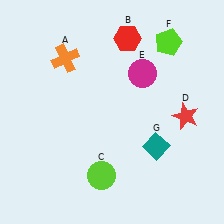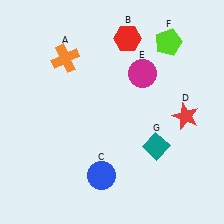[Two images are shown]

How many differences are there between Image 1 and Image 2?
There is 1 difference between the two images.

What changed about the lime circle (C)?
In Image 1, C is lime. In Image 2, it changed to blue.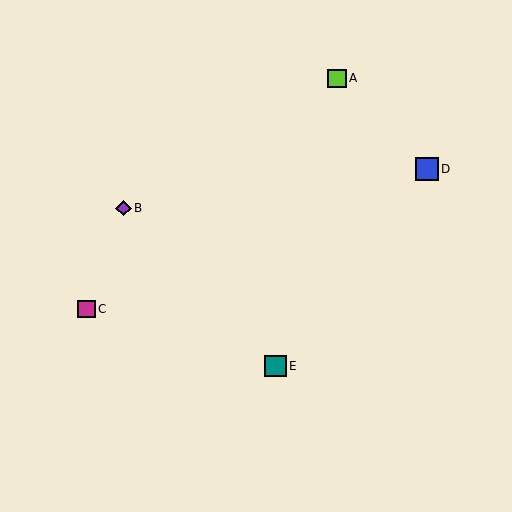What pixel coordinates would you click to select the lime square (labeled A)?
Click at (337, 78) to select the lime square A.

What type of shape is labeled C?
Shape C is a magenta square.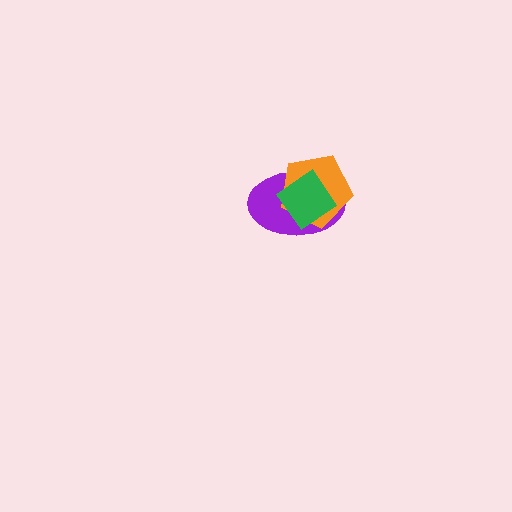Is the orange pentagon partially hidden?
Yes, it is partially covered by another shape.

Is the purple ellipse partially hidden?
Yes, it is partially covered by another shape.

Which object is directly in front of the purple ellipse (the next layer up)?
The orange pentagon is directly in front of the purple ellipse.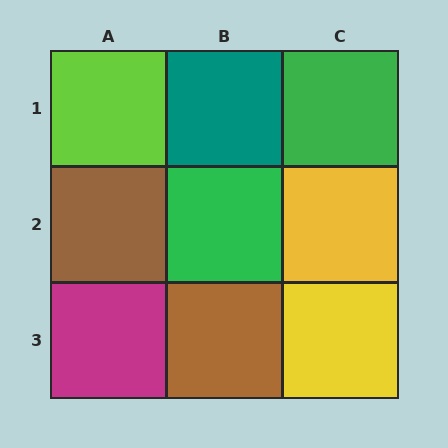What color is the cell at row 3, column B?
Brown.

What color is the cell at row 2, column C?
Yellow.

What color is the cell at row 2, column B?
Green.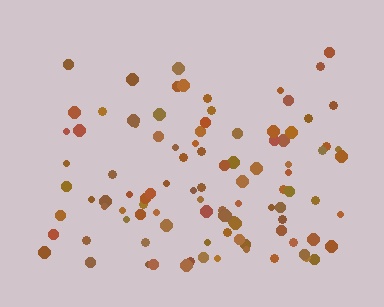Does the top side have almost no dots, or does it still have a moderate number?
Still a moderate number, just noticeably fewer than the bottom.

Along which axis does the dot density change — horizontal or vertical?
Vertical.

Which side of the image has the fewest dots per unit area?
The top.